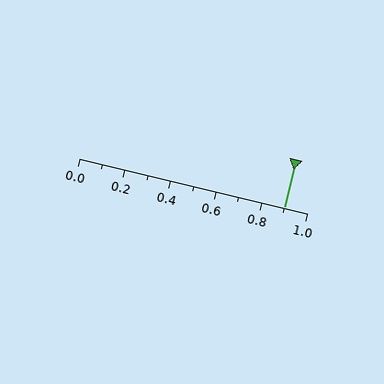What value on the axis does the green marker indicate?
The marker indicates approximately 0.9.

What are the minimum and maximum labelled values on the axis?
The axis runs from 0.0 to 1.0.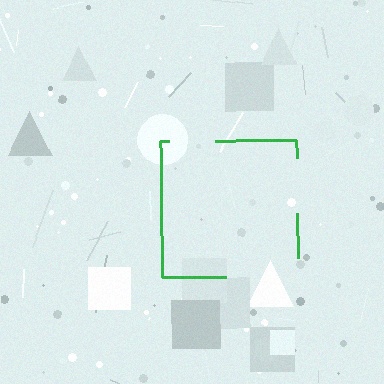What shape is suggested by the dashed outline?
The dashed outline suggests a square.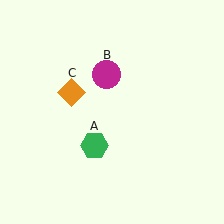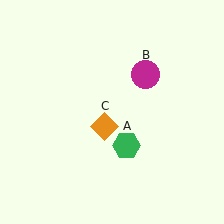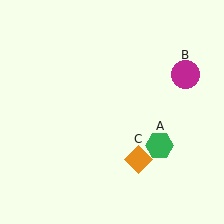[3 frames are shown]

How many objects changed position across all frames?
3 objects changed position: green hexagon (object A), magenta circle (object B), orange diamond (object C).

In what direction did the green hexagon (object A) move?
The green hexagon (object A) moved right.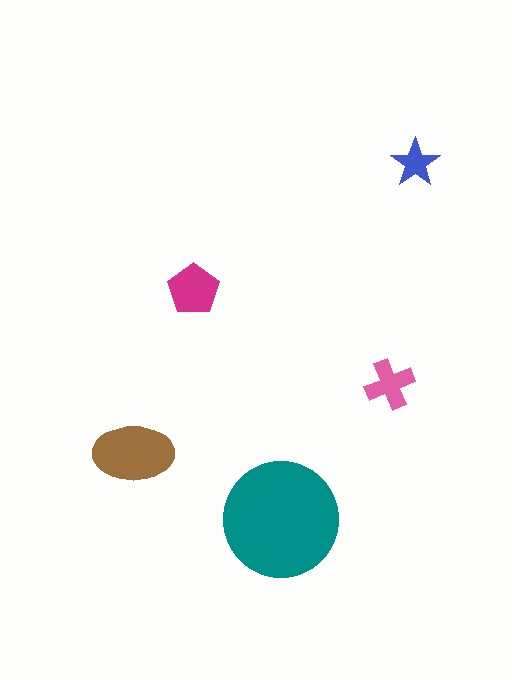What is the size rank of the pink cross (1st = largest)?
4th.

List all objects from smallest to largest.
The blue star, the pink cross, the magenta pentagon, the brown ellipse, the teal circle.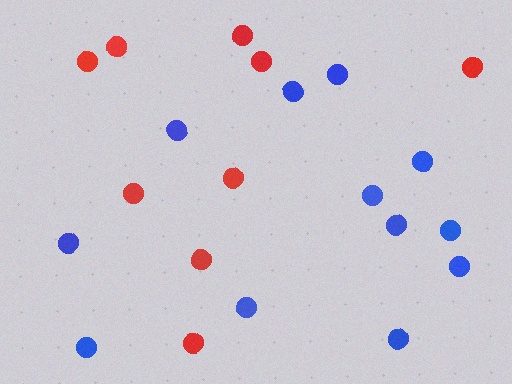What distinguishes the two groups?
There are 2 groups: one group of red circles (9) and one group of blue circles (12).